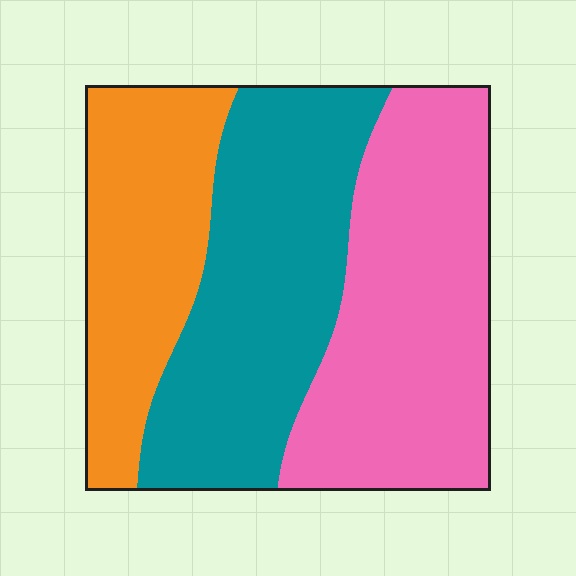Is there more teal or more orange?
Teal.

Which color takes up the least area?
Orange, at roughly 25%.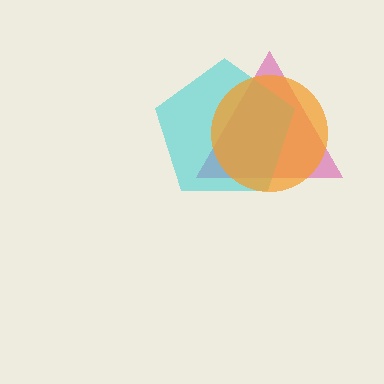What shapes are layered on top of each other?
The layered shapes are: a pink triangle, a cyan pentagon, an orange circle.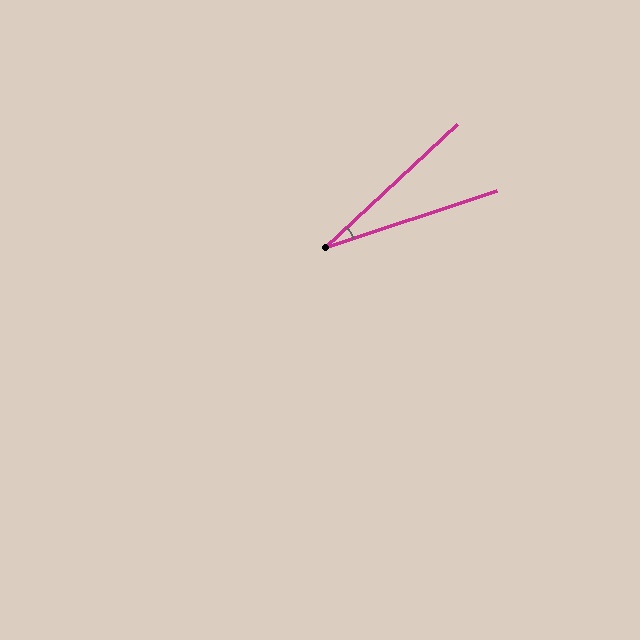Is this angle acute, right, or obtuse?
It is acute.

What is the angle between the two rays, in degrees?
Approximately 25 degrees.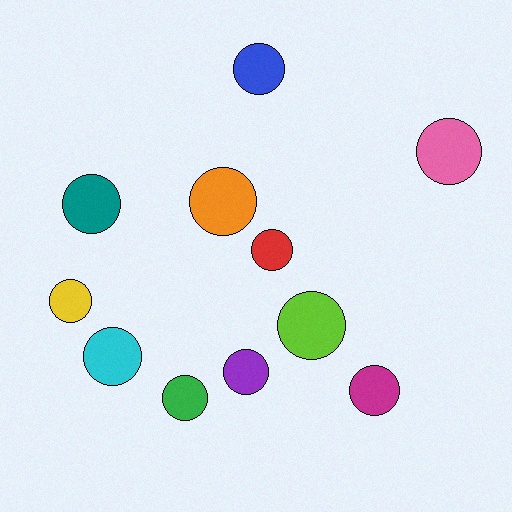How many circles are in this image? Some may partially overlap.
There are 11 circles.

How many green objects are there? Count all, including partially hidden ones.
There is 1 green object.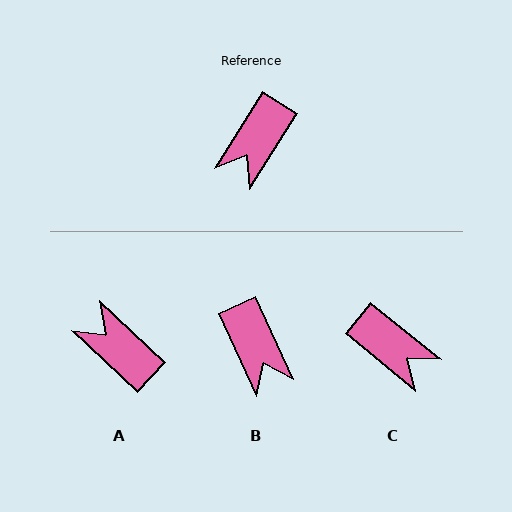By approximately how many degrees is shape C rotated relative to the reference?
Approximately 83 degrees counter-clockwise.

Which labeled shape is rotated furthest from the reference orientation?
A, about 101 degrees away.